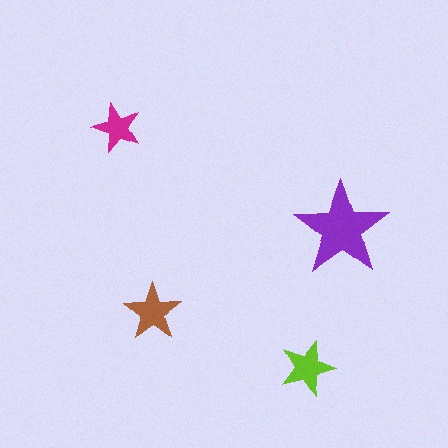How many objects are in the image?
There are 4 objects in the image.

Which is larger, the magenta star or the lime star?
The lime one.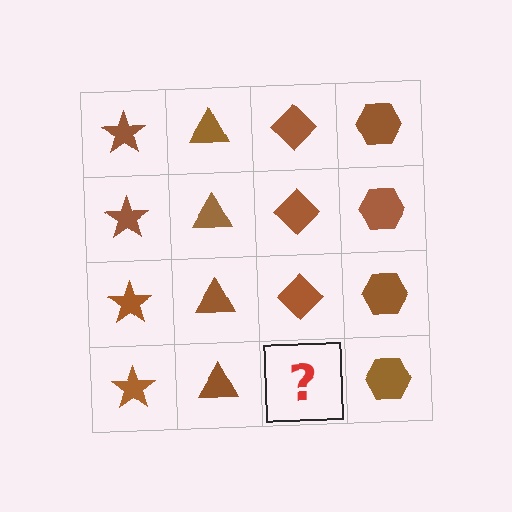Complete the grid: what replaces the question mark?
The question mark should be replaced with a brown diamond.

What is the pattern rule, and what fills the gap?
The rule is that each column has a consistent shape. The gap should be filled with a brown diamond.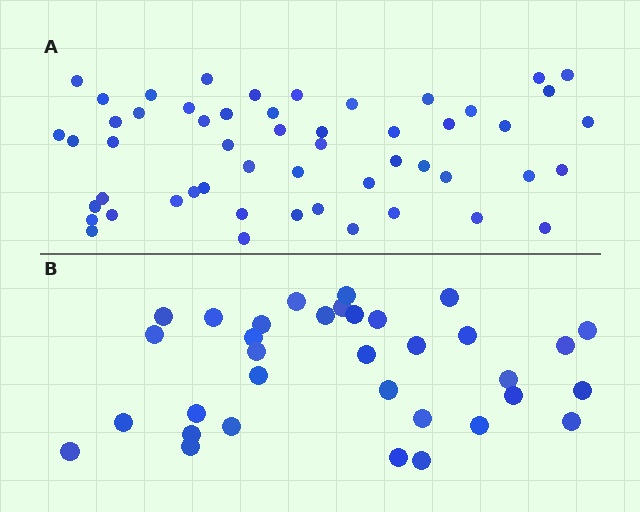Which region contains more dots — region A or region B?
Region A (the top region) has more dots.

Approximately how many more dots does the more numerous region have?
Region A has approximately 20 more dots than region B.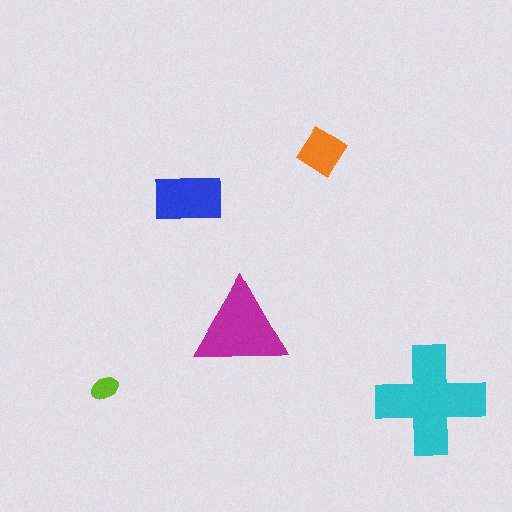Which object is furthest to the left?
The lime ellipse is leftmost.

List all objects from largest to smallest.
The cyan cross, the magenta triangle, the blue rectangle, the orange diamond, the lime ellipse.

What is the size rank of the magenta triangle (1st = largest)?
2nd.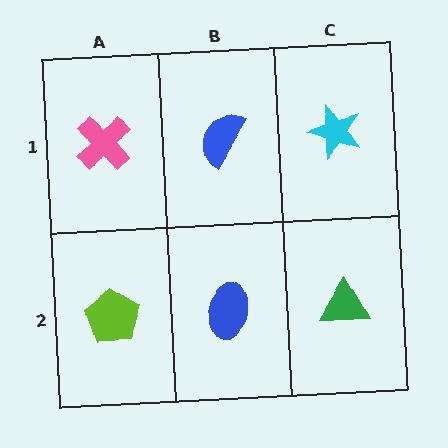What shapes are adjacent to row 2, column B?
A blue semicircle (row 1, column B), a lime pentagon (row 2, column A), a green triangle (row 2, column C).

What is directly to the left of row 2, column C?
A blue ellipse.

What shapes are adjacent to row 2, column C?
A cyan star (row 1, column C), a blue ellipse (row 2, column B).